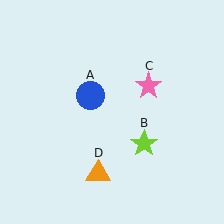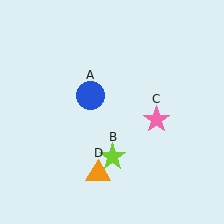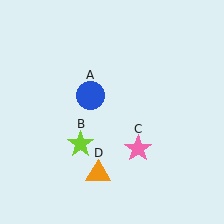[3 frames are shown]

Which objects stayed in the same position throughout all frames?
Blue circle (object A) and orange triangle (object D) remained stationary.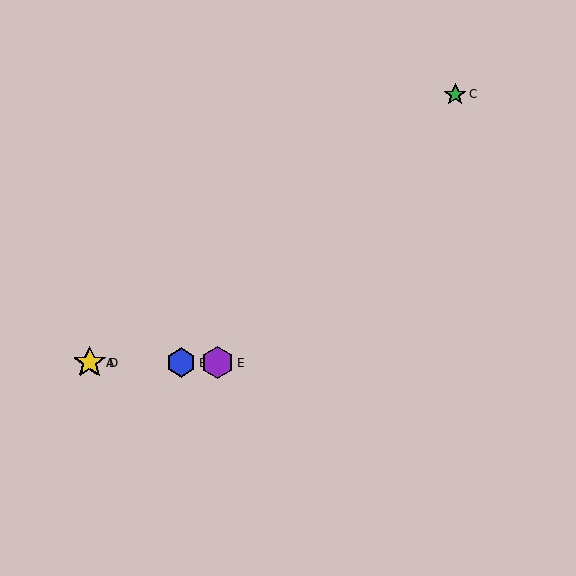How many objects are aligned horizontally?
4 objects (A, B, D, E) are aligned horizontally.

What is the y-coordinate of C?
Object C is at y≈94.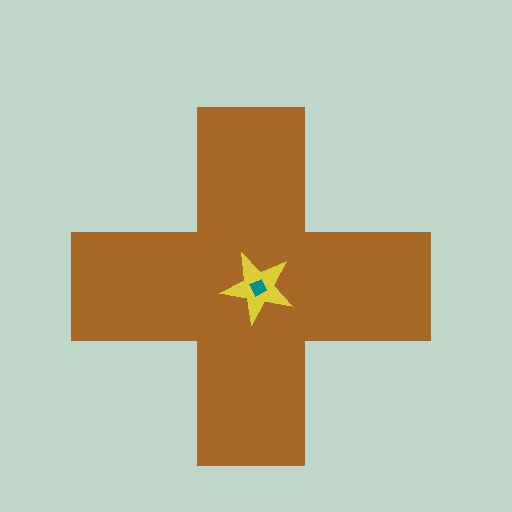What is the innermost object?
The teal square.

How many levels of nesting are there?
3.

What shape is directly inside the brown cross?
The yellow star.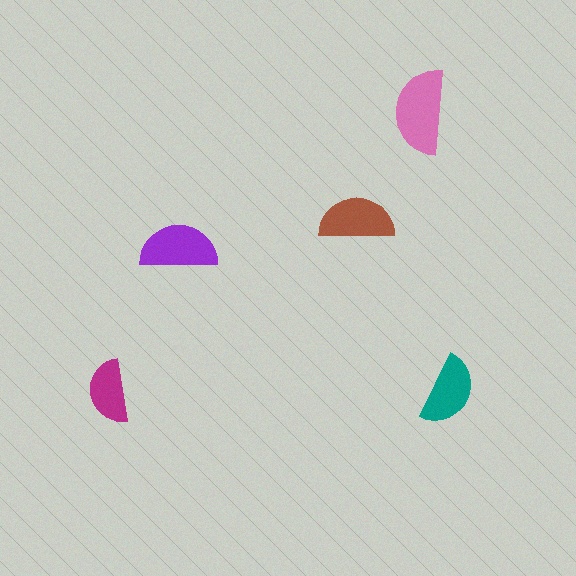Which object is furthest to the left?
The magenta semicircle is leftmost.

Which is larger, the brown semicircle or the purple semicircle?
The purple one.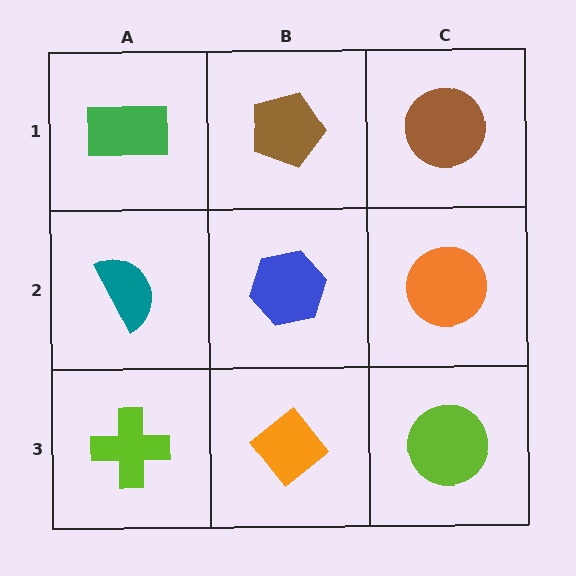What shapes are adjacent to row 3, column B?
A blue hexagon (row 2, column B), a lime cross (row 3, column A), a lime circle (row 3, column C).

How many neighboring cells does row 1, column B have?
3.